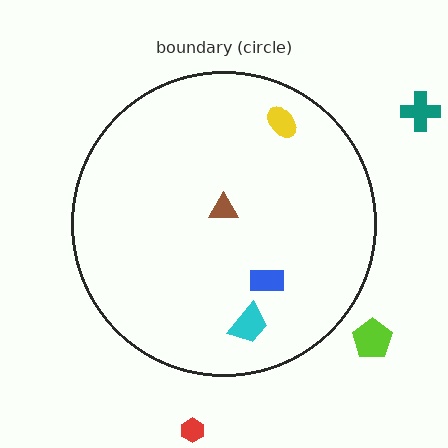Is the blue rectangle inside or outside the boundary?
Inside.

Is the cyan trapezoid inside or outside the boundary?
Inside.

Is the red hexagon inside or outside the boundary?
Outside.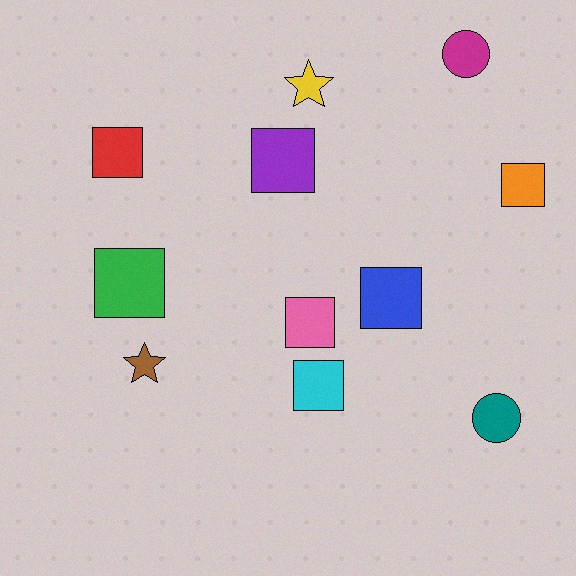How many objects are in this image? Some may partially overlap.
There are 11 objects.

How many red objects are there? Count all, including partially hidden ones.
There is 1 red object.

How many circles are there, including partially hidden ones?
There are 2 circles.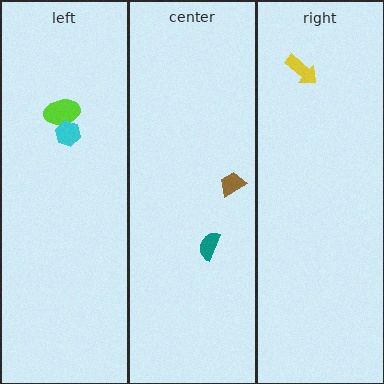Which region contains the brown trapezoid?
The center region.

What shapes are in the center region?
The teal semicircle, the brown trapezoid.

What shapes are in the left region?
The lime ellipse, the cyan hexagon.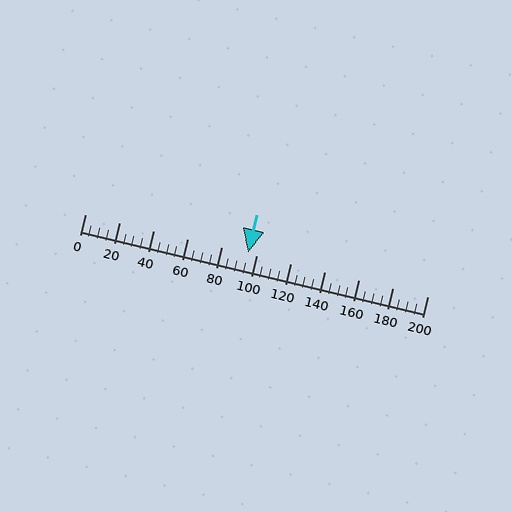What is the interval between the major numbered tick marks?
The major tick marks are spaced 20 units apart.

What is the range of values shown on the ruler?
The ruler shows values from 0 to 200.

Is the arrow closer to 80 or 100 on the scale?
The arrow is closer to 100.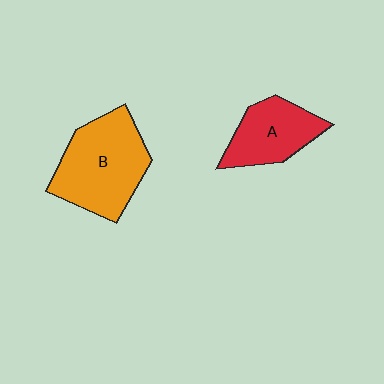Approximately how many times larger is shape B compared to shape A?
Approximately 1.5 times.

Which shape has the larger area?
Shape B (orange).